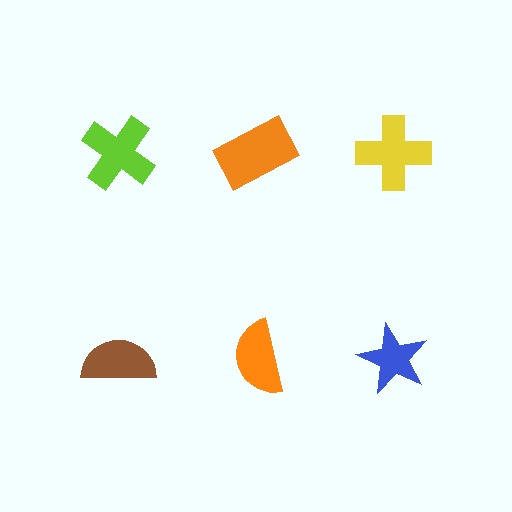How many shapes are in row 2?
3 shapes.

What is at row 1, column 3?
A yellow cross.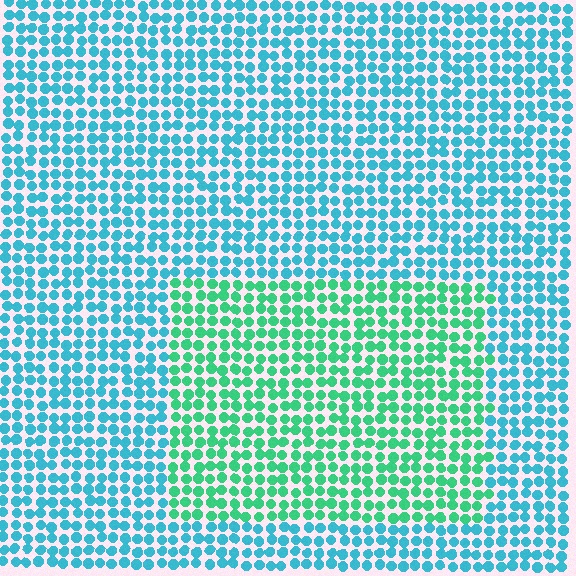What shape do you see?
I see a rectangle.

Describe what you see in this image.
The image is filled with small cyan elements in a uniform arrangement. A rectangle-shaped region is visible where the elements are tinted to a slightly different hue, forming a subtle color boundary.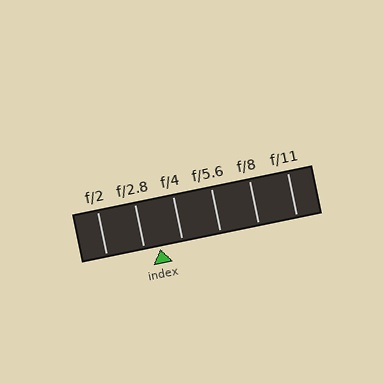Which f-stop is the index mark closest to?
The index mark is closest to f/2.8.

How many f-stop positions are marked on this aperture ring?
There are 6 f-stop positions marked.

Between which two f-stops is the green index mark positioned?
The index mark is between f/2.8 and f/4.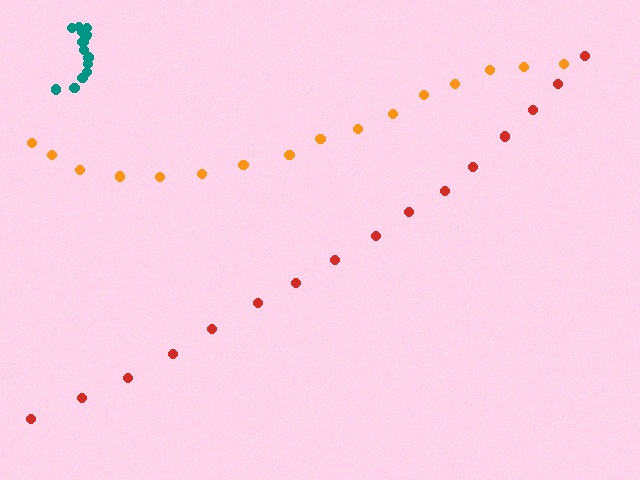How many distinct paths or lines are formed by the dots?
There are 3 distinct paths.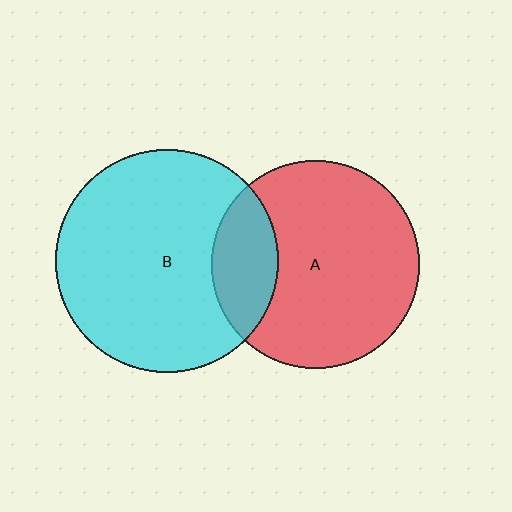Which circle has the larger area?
Circle B (cyan).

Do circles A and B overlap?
Yes.